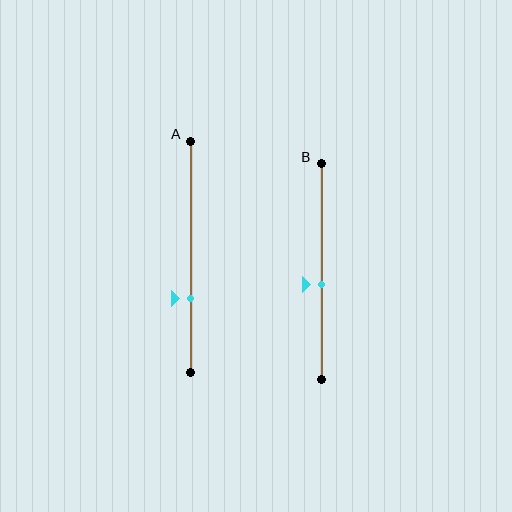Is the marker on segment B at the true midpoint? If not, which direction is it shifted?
No, the marker on segment B is shifted downward by about 6% of the segment length.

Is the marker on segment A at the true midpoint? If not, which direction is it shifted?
No, the marker on segment A is shifted downward by about 18% of the segment length.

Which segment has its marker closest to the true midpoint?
Segment B has its marker closest to the true midpoint.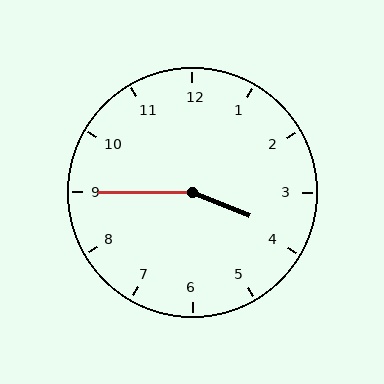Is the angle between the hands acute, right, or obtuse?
It is obtuse.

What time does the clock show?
3:45.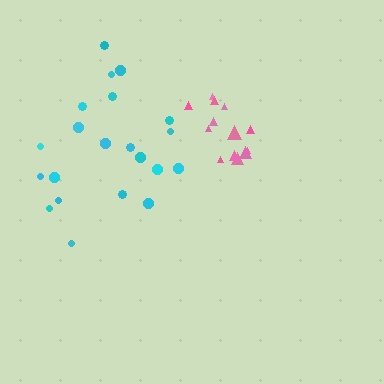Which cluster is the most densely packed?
Pink.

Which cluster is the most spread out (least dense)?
Cyan.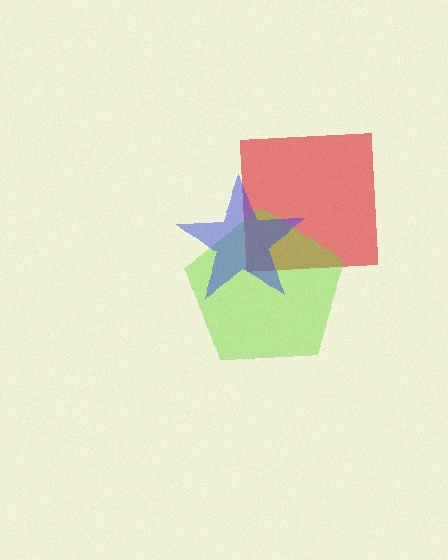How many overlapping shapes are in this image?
There are 3 overlapping shapes in the image.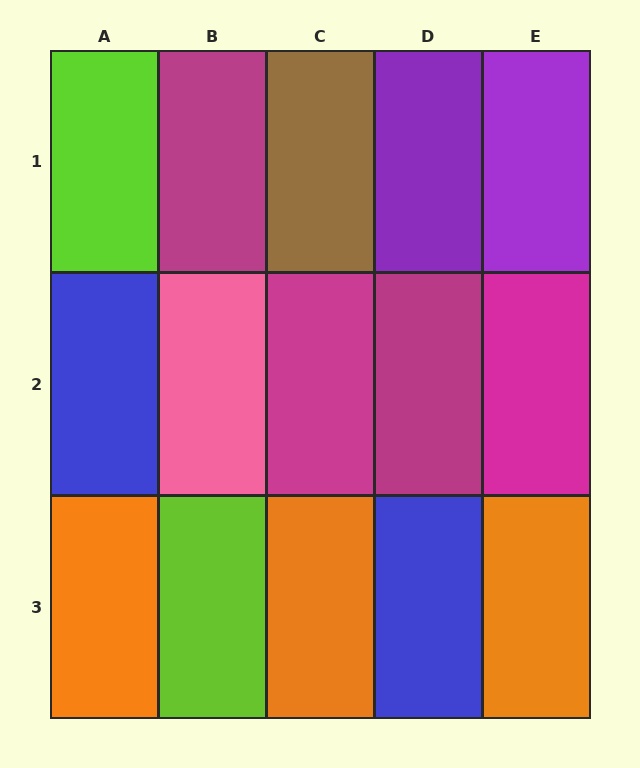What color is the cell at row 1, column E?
Purple.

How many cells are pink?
1 cell is pink.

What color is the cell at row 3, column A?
Orange.